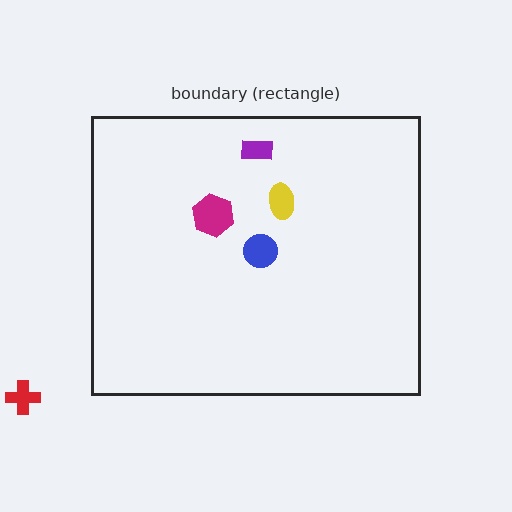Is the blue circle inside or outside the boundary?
Inside.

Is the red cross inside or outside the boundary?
Outside.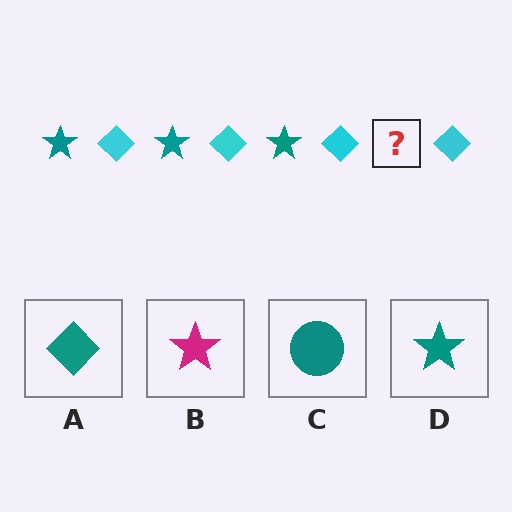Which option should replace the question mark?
Option D.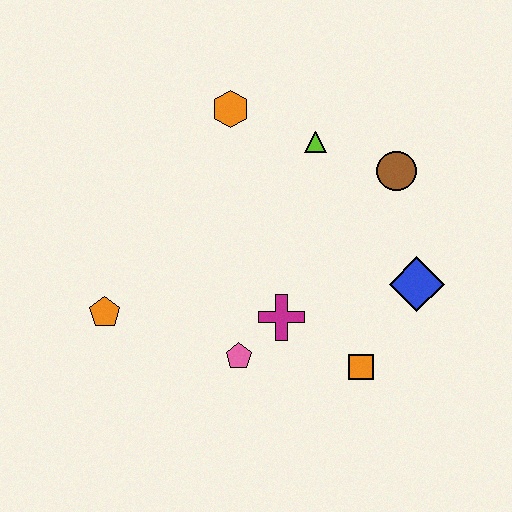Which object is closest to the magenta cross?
The pink pentagon is closest to the magenta cross.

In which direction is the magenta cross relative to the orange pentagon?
The magenta cross is to the right of the orange pentagon.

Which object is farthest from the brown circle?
The orange pentagon is farthest from the brown circle.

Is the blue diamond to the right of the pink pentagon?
Yes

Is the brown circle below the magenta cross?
No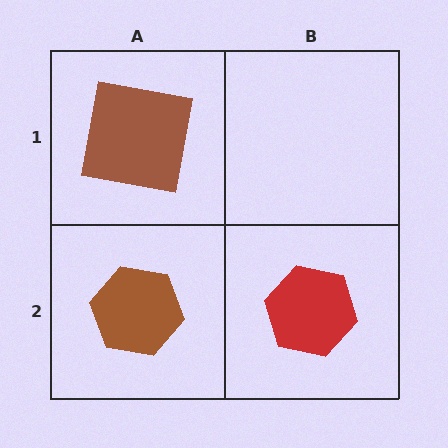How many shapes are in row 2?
2 shapes.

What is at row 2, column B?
A red hexagon.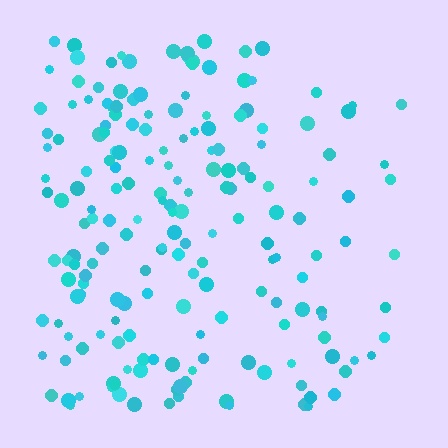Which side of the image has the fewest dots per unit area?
The right.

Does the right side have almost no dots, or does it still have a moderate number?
Still a moderate number, just noticeably fewer than the left.